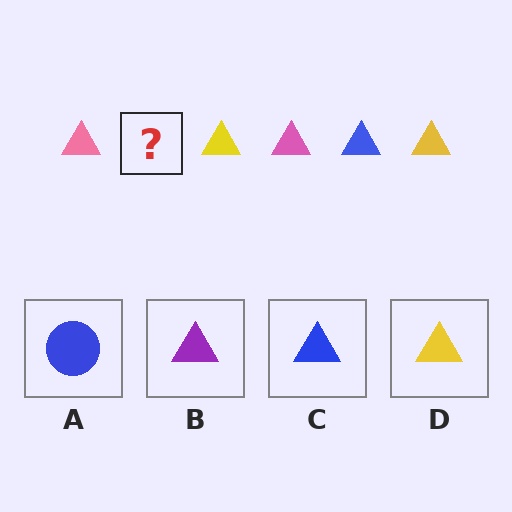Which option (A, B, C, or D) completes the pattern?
C.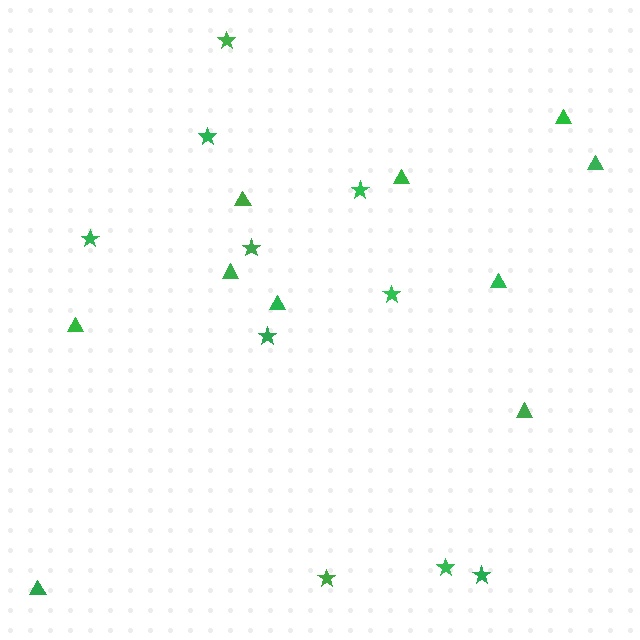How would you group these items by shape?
There are 2 groups: one group of stars (10) and one group of triangles (10).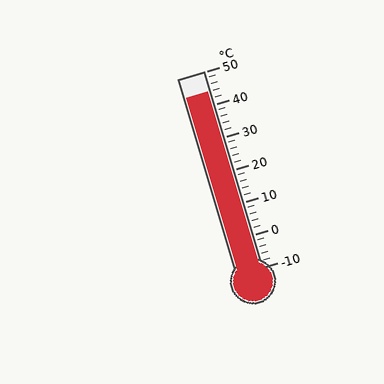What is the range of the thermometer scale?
The thermometer scale ranges from -10°C to 50°C.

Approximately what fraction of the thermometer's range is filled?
The thermometer is filled to approximately 90% of its range.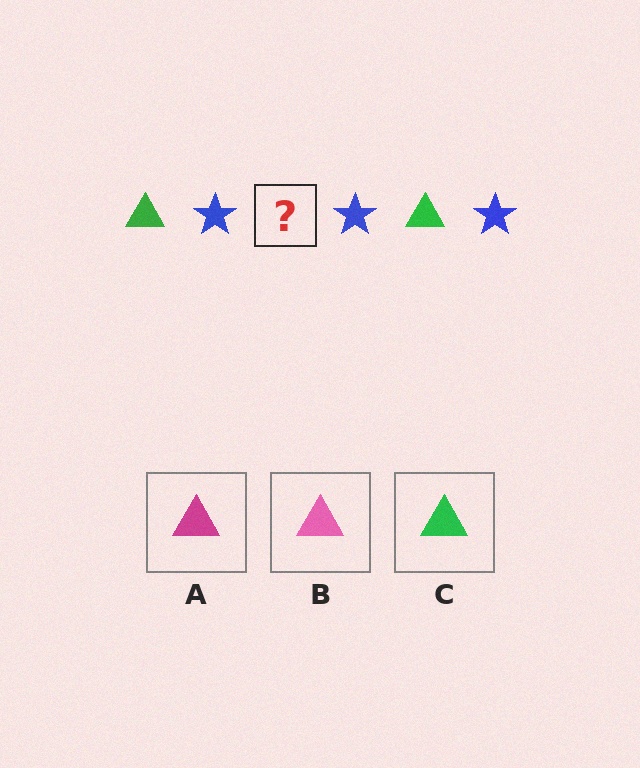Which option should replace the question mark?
Option C.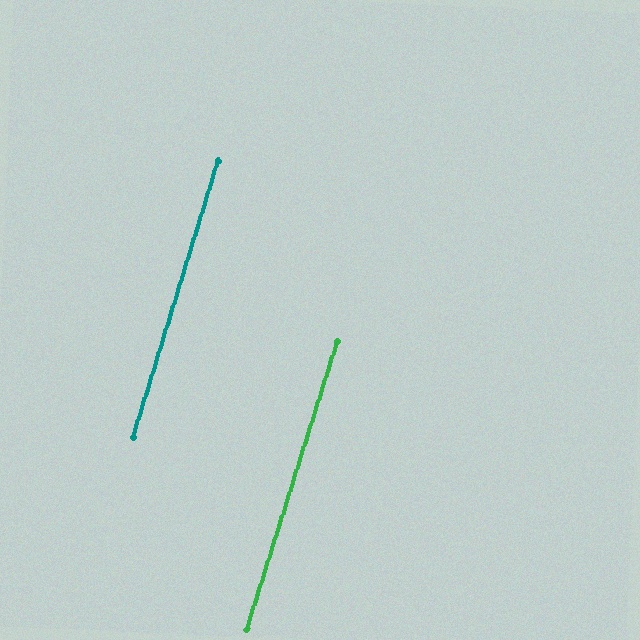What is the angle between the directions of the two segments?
Approximately 0 degrees.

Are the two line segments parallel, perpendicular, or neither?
Parallel — their directions differ by only 0.3°.